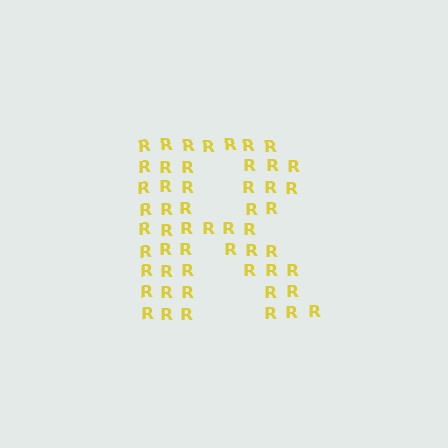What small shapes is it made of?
It is made of small letter R's.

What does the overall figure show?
The overall figure shows the letter R.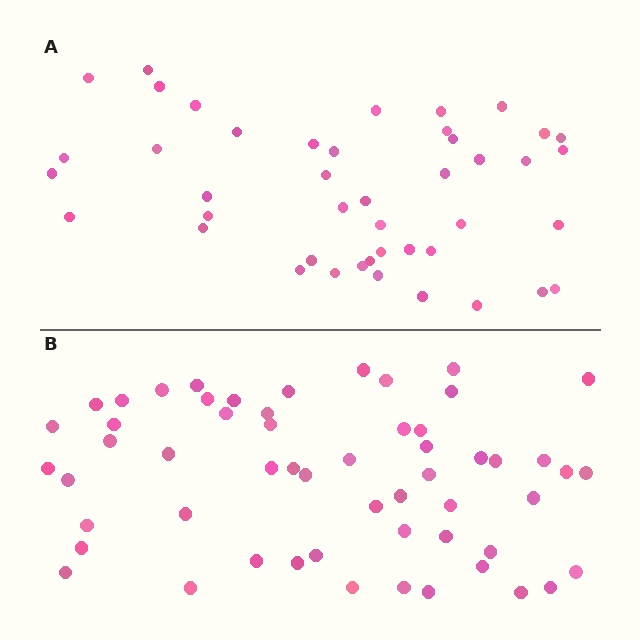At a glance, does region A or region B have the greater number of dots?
Region B (the bottom region) has more dots.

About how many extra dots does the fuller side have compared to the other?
Region B has roughly 12 or so more dots than region A.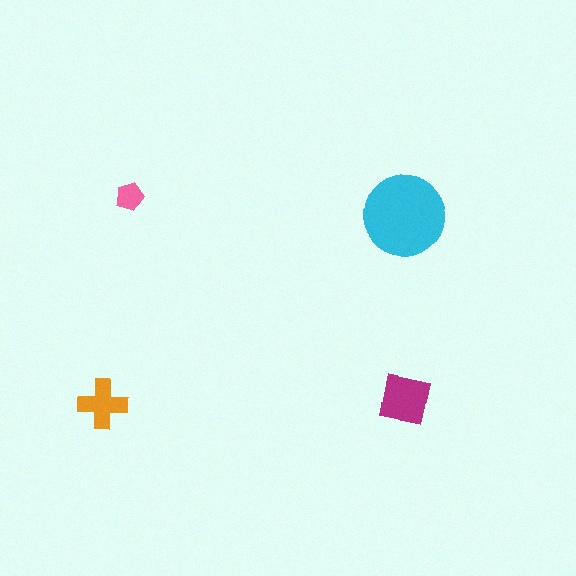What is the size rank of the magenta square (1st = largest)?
2nd.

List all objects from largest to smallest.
The cyan circle, the magenta square, the orange cross, the pink pentagon.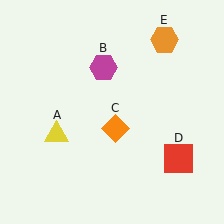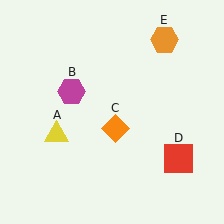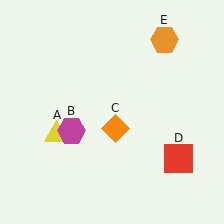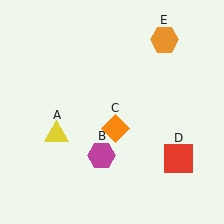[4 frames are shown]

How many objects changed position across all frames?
1 object changed position: magenta hexagon (object B).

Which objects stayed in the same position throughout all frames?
Yellow triangle (object A) and orange diamond (object C) and red square (object D) and orange hexagon (object E) remained stationary.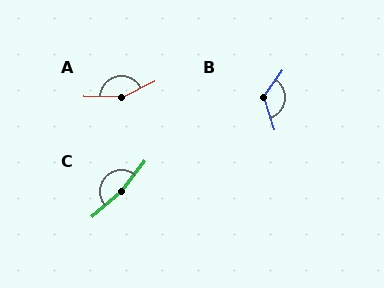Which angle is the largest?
C, at approximately 169 degrees.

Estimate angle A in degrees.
Approximately 153 degrees.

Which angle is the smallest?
B, at approximately 126 degrees.